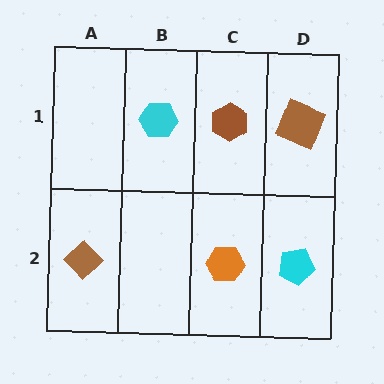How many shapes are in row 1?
3 shapes.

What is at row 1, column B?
A cyan hexagon.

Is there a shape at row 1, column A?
No, that cell is empty.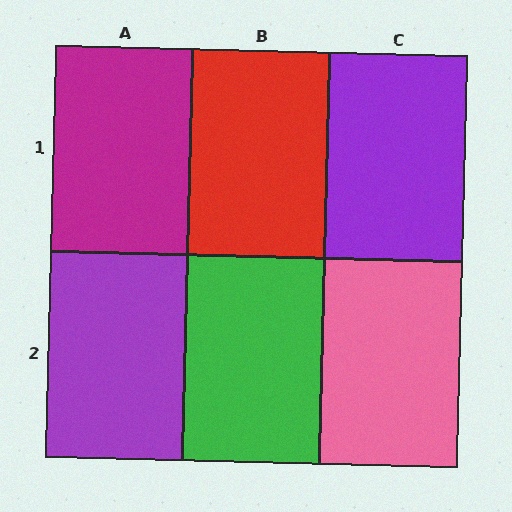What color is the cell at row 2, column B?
Green.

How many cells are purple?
2 cells are purple.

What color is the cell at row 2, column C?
Pink.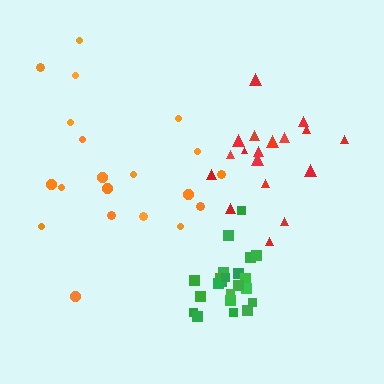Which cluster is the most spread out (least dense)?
Orange.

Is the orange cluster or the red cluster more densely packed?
Red.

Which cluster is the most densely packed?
Green.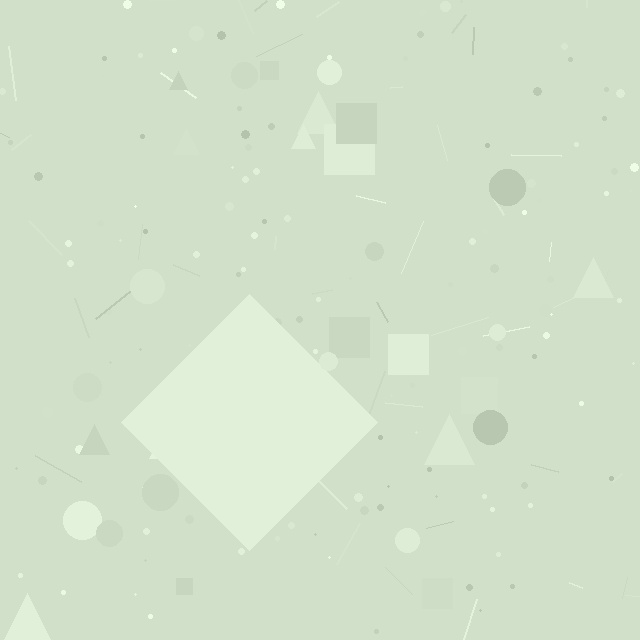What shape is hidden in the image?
A diamond is hidden in the image.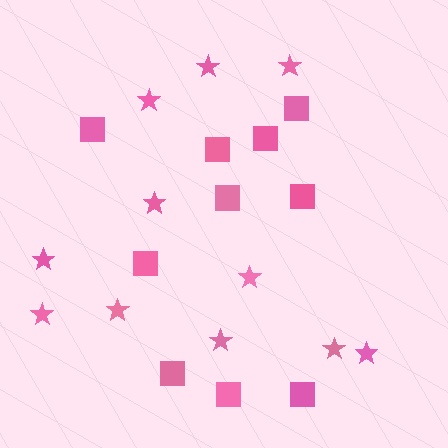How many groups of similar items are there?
There are 2 groups: one group of squares (10) and one group of stars (11).